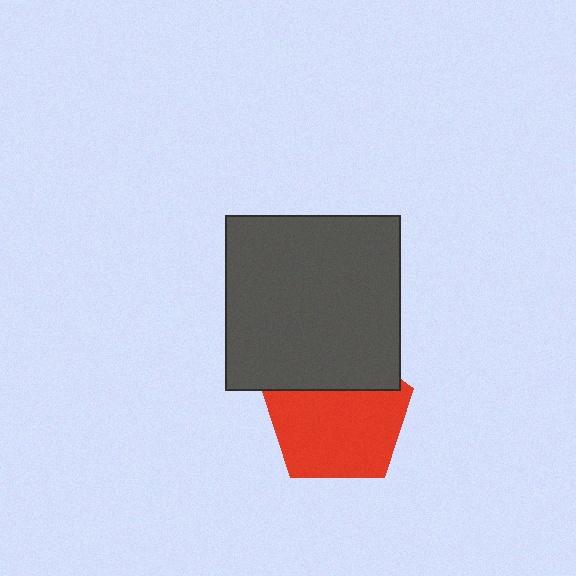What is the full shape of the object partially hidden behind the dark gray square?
The partially hidden object is a red pentagon.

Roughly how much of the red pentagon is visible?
Most of it is visible (roughly 70%).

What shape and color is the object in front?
The object in front is a dark gray square.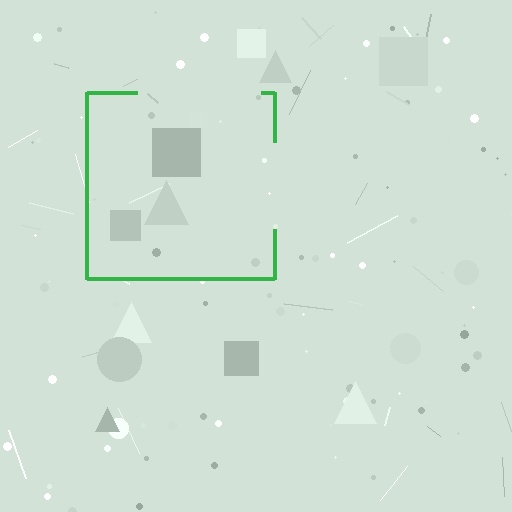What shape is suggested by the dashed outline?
The dashed outline suggests a square.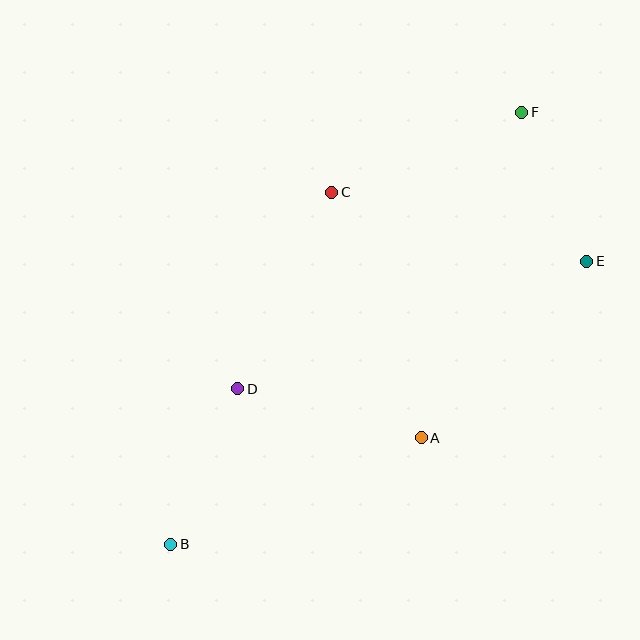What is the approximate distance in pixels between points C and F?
The distance between C and F is approximately 206 pixels.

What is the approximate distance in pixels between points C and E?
The distance between C and E is approximately 264 pixels.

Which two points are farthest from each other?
Points B and F are farthest from each other.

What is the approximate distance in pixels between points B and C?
The distance between B and C is approximately 387 pixels.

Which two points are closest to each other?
Points E and F are closest to each other.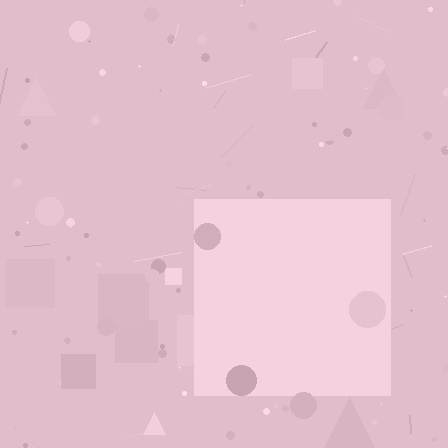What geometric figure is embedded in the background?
A square is embedded in the background.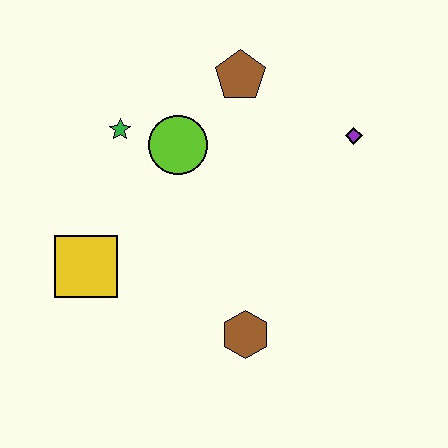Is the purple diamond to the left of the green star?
No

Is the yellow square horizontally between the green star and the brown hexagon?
No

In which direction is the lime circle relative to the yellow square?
The lime circle is above the yellow square.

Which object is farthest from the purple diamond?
The yellow square is farthest from the purple diamond.